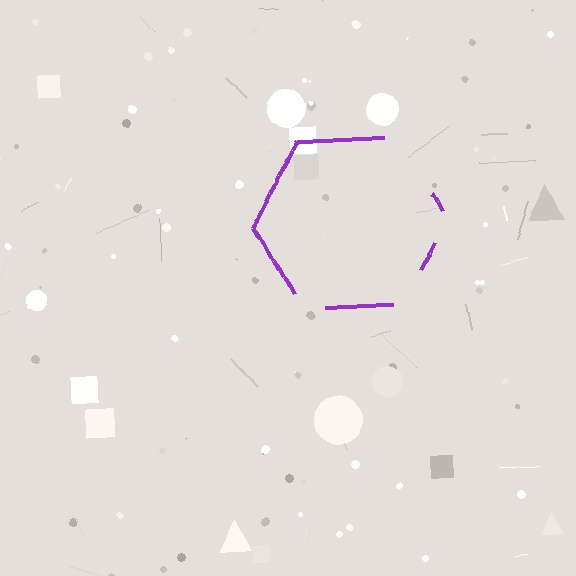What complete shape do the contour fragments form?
The contour fragments form a hexagon.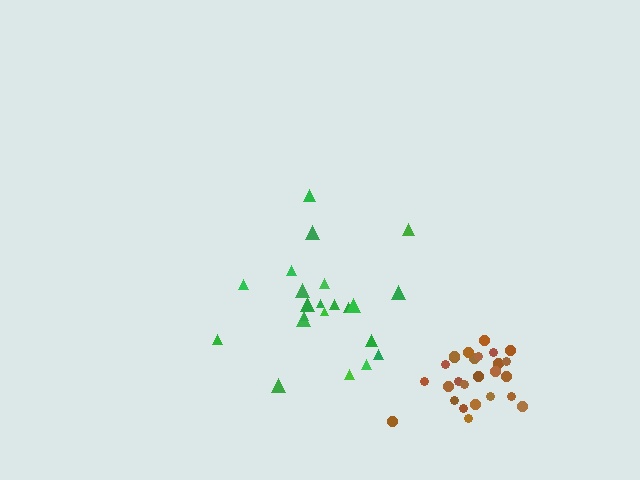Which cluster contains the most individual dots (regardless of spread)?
Brown (26).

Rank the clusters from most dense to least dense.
brown, green.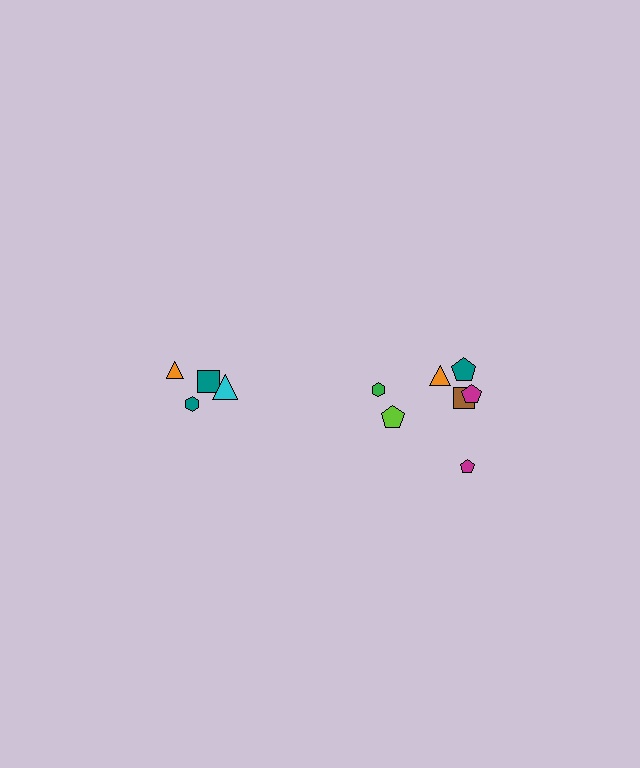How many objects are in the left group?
There are 4 objects.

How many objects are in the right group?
There are 7 objects.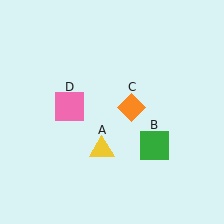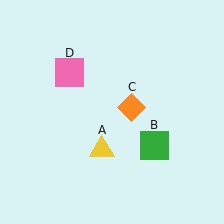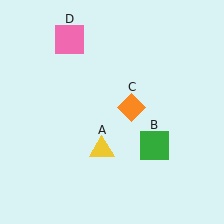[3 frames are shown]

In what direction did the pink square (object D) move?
The pink square (object D) moved up.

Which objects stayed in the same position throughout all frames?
Yellow triangle (object A) and green square (object B) and orange diamond (object C) remained stationary.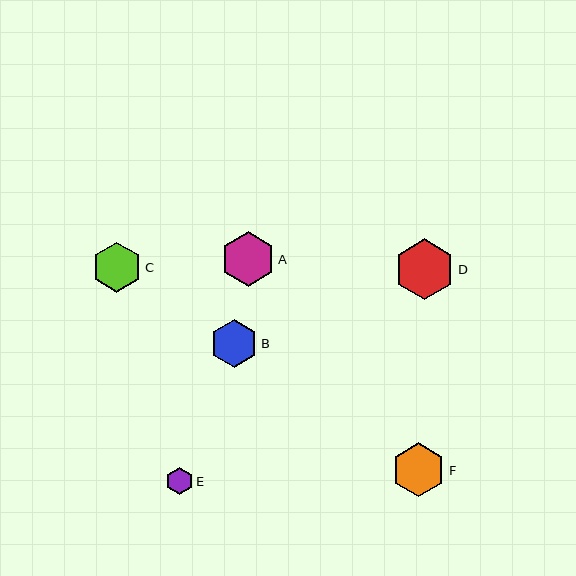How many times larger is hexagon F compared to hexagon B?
Hexagon F is approximately 1.1 times the size of hexagon B.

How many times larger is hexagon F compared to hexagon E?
Hexagon F is approximately 2.0 times the size of hexagon E.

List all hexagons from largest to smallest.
From largest to smallest: D, A, F, C, B, E.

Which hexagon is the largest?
Hexagon D is the largest with a size of approximately 61 pixels.